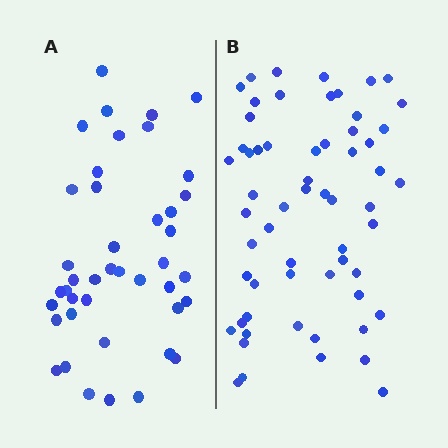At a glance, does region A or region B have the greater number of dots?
Region B (the right region) has more dots.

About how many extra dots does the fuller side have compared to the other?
Region B has approximately 20 more dots than region A.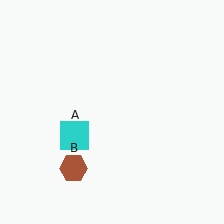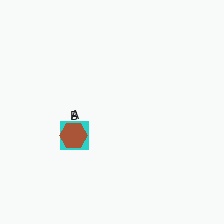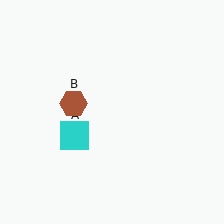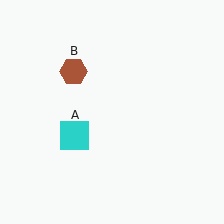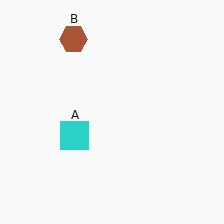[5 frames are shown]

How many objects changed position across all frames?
1 object changed position: brown hexagon (object B).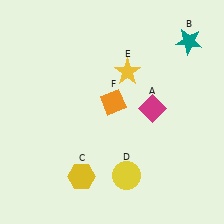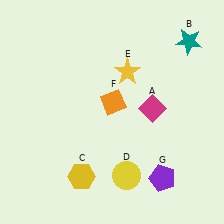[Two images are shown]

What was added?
A purple pentagon (G) was added in Image 2.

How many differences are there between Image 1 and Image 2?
There is 1 difference between the two images.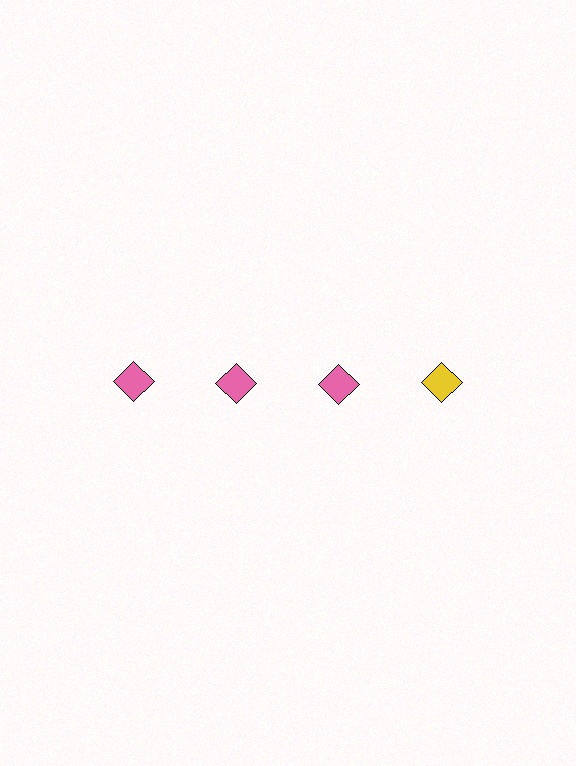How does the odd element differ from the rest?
It has a different color: yellow instead of pink.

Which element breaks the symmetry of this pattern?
The yellow diamond in the top row, second from right column breaks the symmetry. All other shapes are pink diamonds.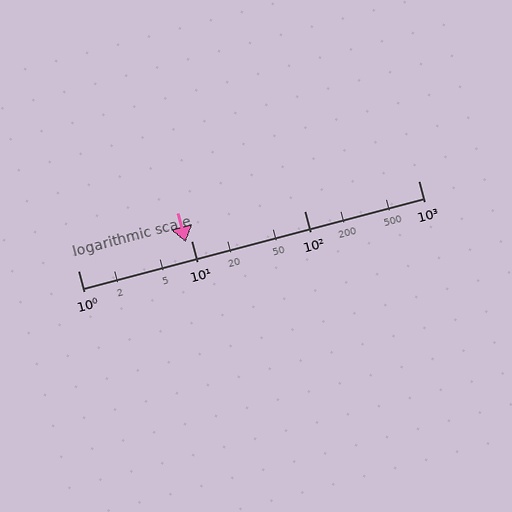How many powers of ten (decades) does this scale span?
The scale spans 3 decades, from 1 to 1000.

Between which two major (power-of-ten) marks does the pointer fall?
The pointer is between 1 and 10.